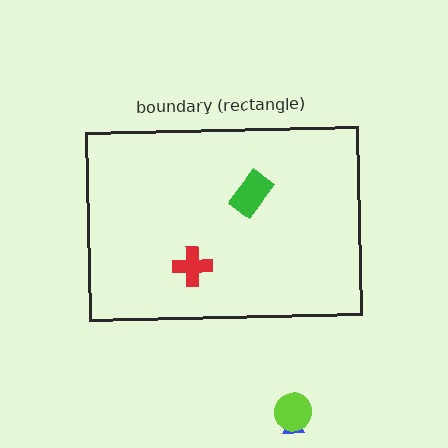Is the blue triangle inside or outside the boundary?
Outside.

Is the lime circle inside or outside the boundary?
Outside.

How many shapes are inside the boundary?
2 inside, 2 outside.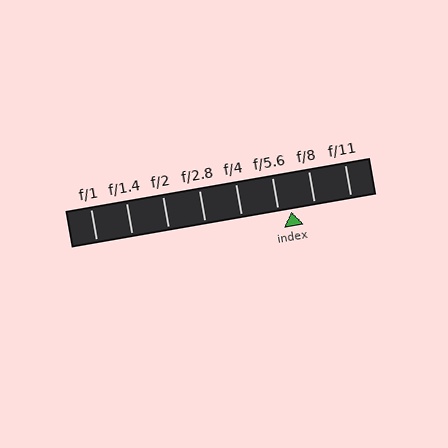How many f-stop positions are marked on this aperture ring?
There are 8 f-stop positions marked.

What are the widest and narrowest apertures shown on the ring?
The widest aperture shown is f/1 and the narrowest is f/11.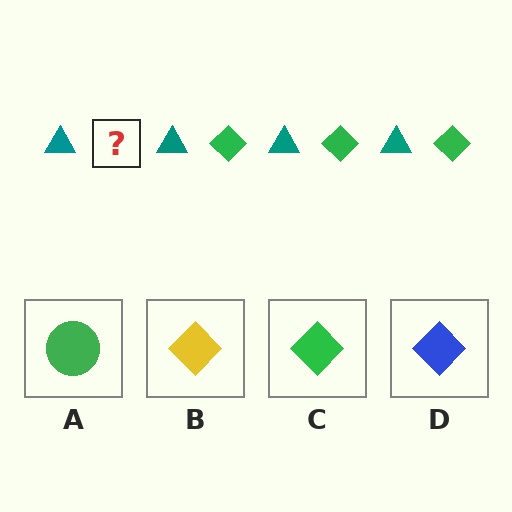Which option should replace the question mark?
Option C.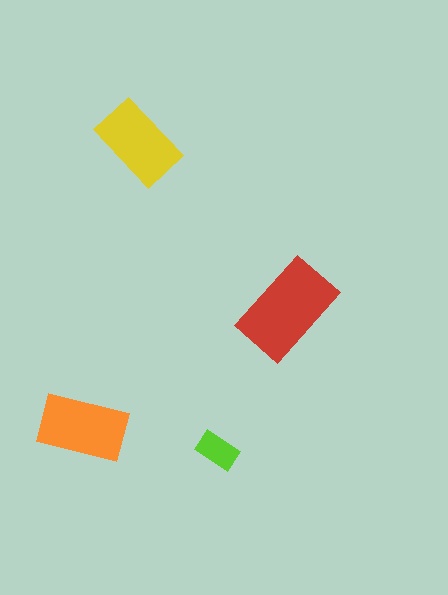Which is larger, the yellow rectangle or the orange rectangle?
The orange one.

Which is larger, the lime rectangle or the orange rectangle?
The orange one.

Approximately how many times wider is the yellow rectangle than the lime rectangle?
About 2 times wider.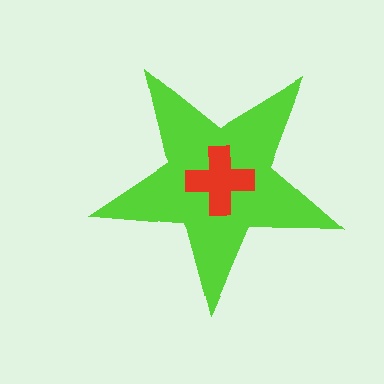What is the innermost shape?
The red cross.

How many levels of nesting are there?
2.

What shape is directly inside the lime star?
The red cross.